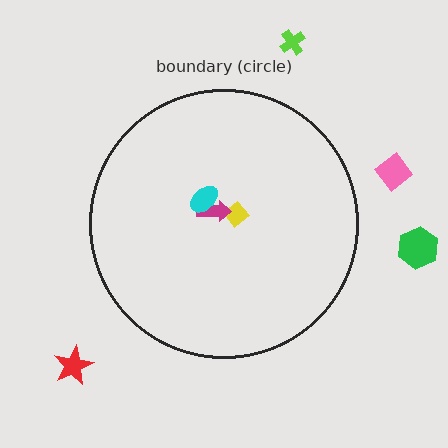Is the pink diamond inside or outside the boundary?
Outside.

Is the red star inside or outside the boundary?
Outside.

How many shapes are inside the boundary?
3 inside, 4 outside.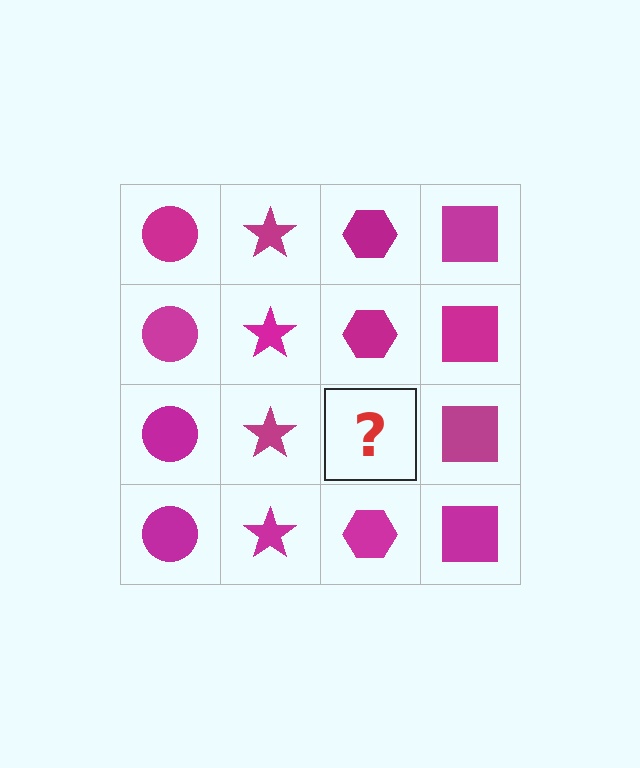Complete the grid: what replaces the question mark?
The question mark should be replaced with a magenta hexagon.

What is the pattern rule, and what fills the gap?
The rule is that each column has a consistent shape. The gap should be filled with a magenta hexagon.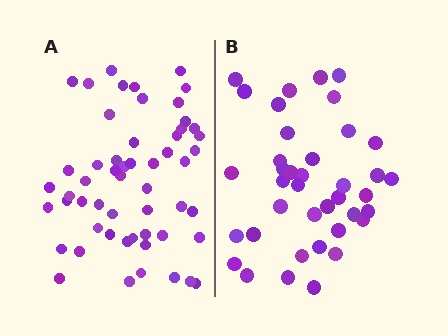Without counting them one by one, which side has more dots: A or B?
Region A (the left region) has more dots.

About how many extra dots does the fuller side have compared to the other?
Region A has approximately 15 more dots than region B.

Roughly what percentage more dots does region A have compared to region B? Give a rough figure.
About 40% more.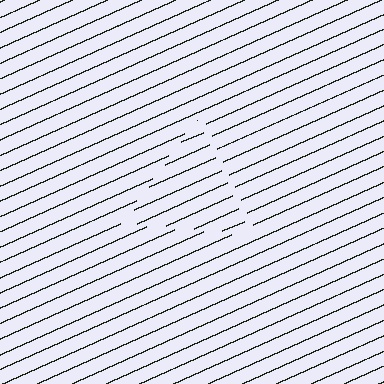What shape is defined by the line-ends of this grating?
An illusory triangle. The interior of the shape contains the same grating, shifted by half a period — the contour is defined by the phase discontinuity where line-ends from the inner and outer gratings abut.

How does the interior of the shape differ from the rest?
The interior of the shape contains the same grating, shifted by half a period — the contour is defined by the phase discontinuity where line-ends from the inner and outer gratings abut.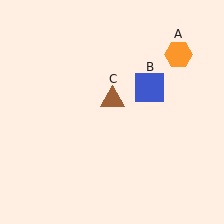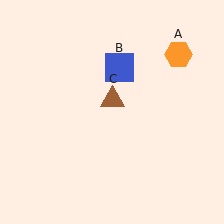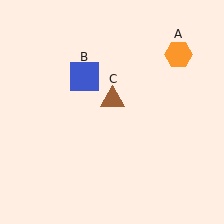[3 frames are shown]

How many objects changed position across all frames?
1 object changed position: blue square (object B).